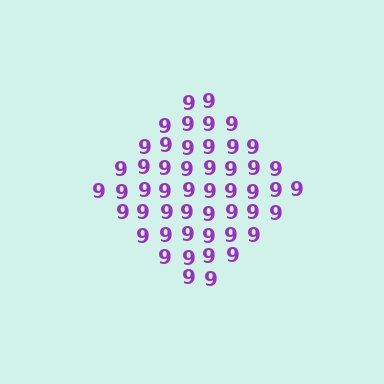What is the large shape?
The large shape is a diamond.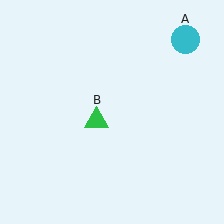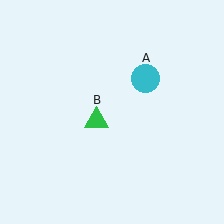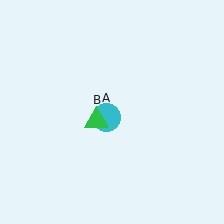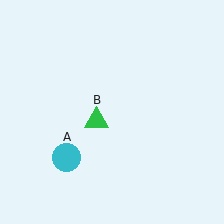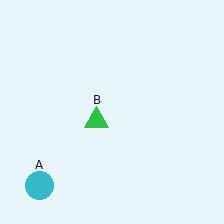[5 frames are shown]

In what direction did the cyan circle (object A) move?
The cyan circle (object A) moved down and to the left.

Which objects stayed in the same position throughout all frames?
Green triangle (object B) remained stationary.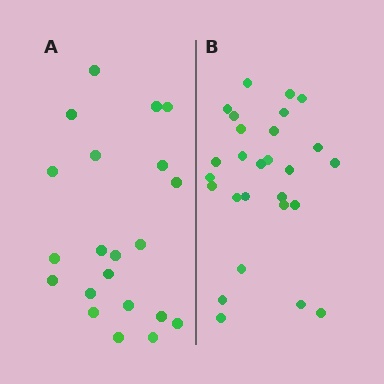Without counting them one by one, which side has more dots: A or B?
Region B (the right region) has more dots.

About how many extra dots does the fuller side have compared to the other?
Region B has about 6 more dots than region A.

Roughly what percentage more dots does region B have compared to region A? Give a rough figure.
About 30% more.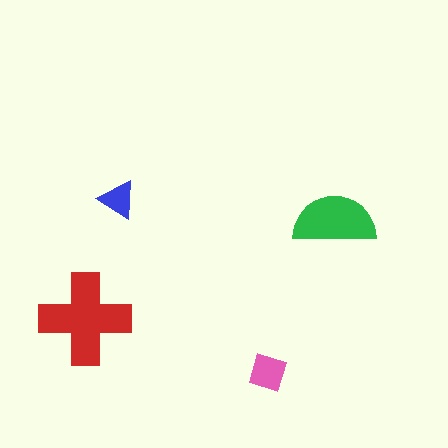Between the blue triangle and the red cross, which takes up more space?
The red cross.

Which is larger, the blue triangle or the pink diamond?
The pink diamond.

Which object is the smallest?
The blue triangle.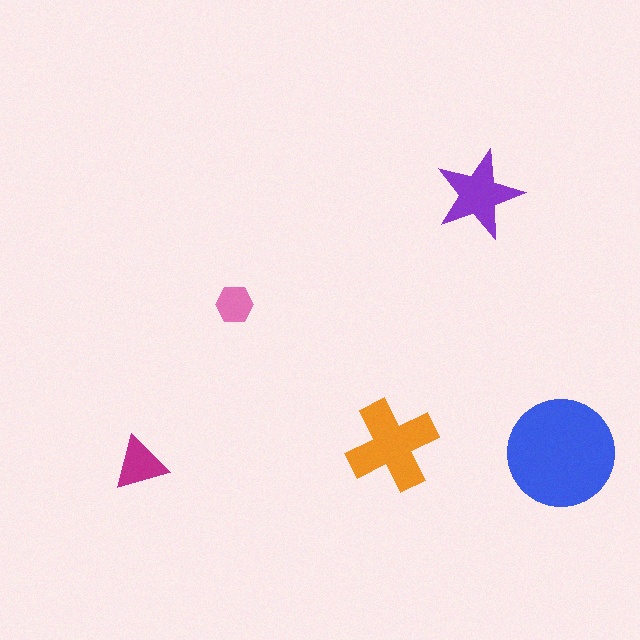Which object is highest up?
The purple star is topmost.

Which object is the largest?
The blue circle.